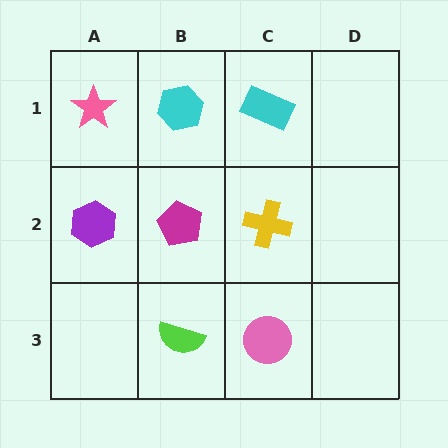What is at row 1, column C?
A cyan rectangle.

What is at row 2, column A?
A purple hexagon.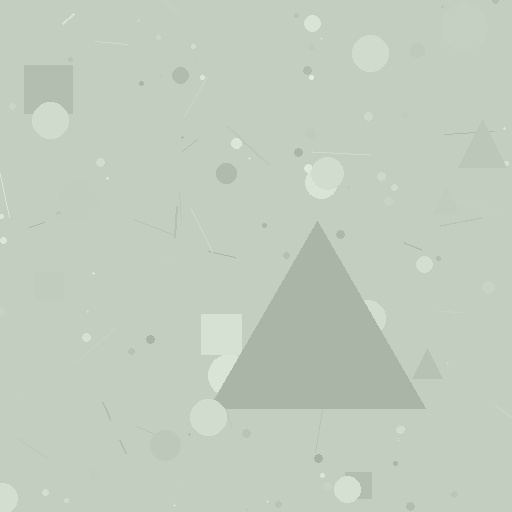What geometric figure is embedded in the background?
A triangle is embedded in the background.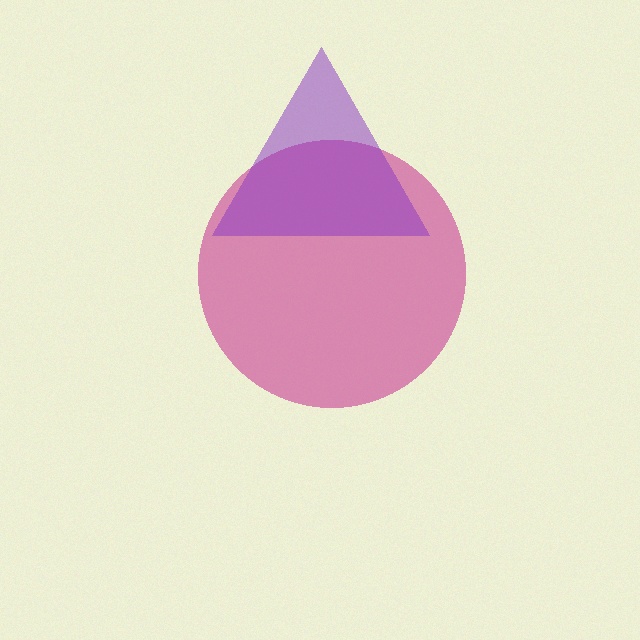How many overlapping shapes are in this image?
There are 2 overlapping shapes in the image.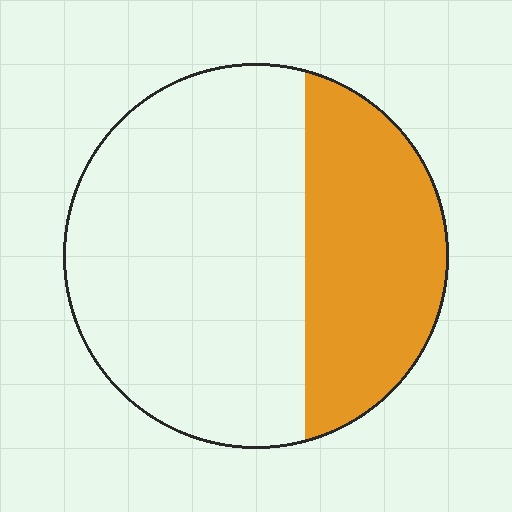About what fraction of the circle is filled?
About one third (1/3).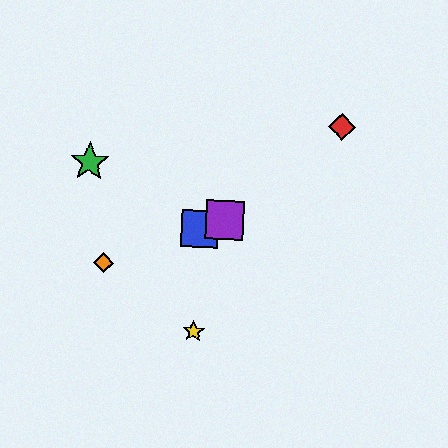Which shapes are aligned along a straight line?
The blue square, the purple square, the orange diamond are aligned along a straight line.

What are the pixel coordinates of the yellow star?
The yellow star is at (193, 331).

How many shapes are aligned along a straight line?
3 shapes (the blue square, the purple square, the orange diamond) are aligned along a straight line.